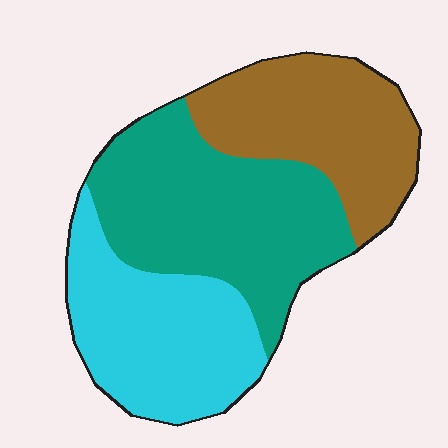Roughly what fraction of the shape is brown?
Brown takes up between a quarter and a half of the shape.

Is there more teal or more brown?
Teal.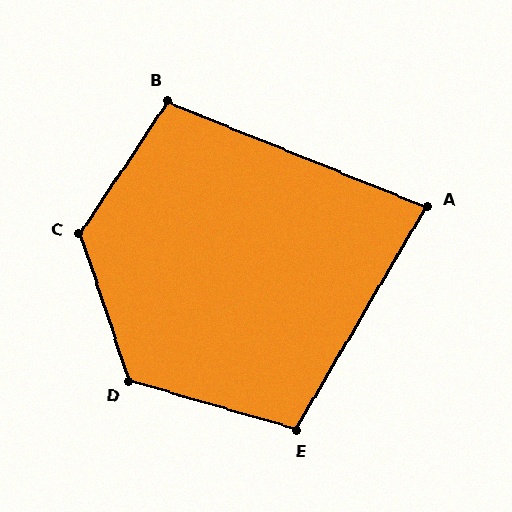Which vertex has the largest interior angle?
C, at approximately 128 degrees.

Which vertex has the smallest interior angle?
A, at approximately 82 degrees.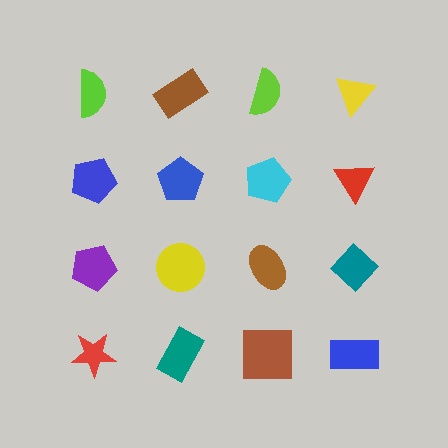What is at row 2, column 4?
A red triangle.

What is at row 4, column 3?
A brown square.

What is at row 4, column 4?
A blue rectangle.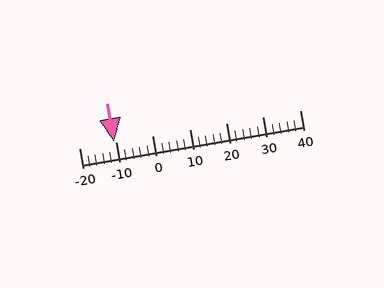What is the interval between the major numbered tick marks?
The major tick marks are spaced 10 units apart.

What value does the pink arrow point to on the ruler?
The pink arrow points to approximately -10.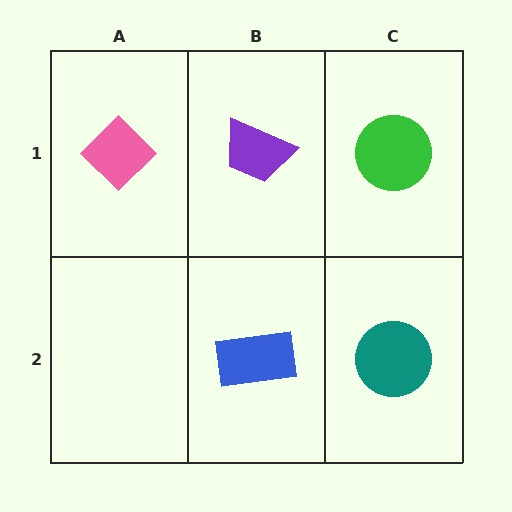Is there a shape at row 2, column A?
No, that cell is empty.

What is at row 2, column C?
A teal circle.